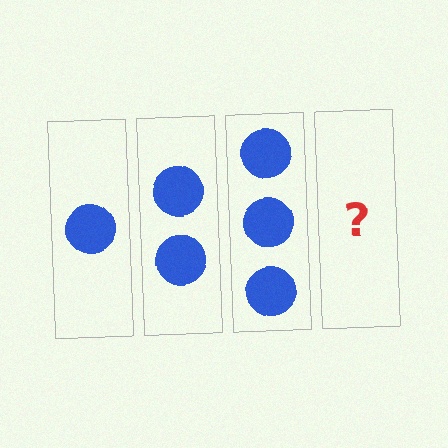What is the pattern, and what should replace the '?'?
The pattern is that each step adds one more circle. The '?' should be 4 circles.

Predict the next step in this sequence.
The next step is 4 circles.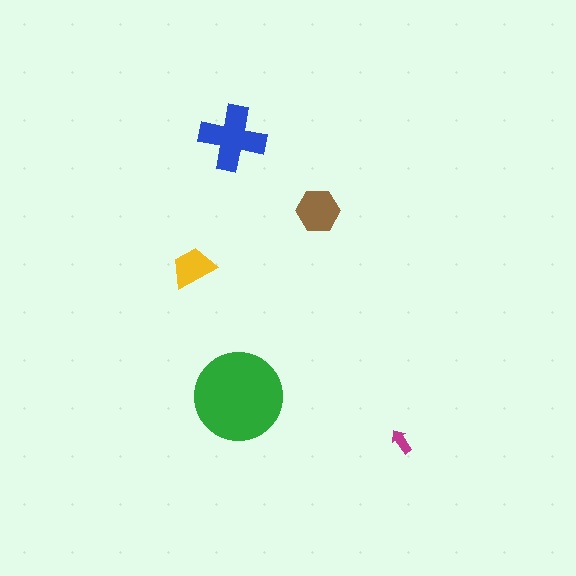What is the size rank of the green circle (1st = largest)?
1st.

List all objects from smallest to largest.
The magenta arrow, the yellow trapezoid, the brown hexagon, the blue cross, the green circle.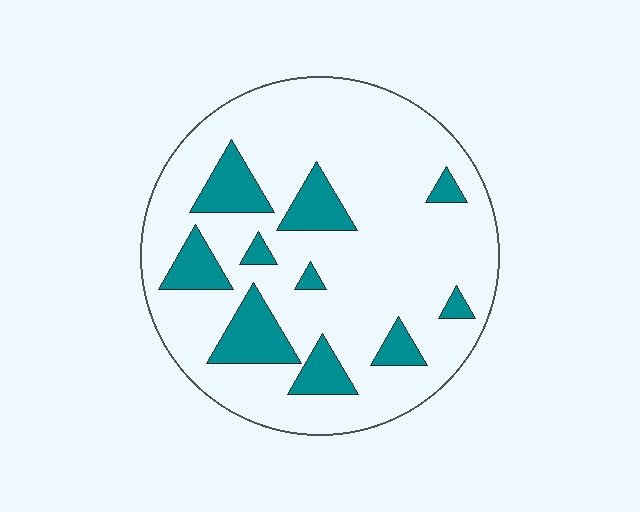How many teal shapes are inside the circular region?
10.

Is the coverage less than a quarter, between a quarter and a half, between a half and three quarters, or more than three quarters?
Less than a quarter.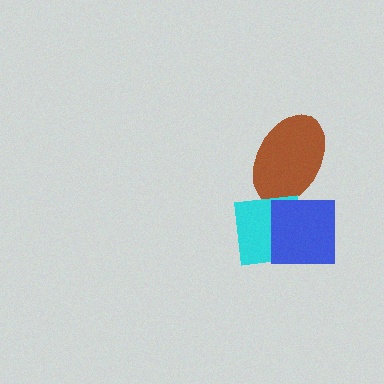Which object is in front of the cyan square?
The blue square is in front of the cyan square.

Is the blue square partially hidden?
No, no other shape covers it.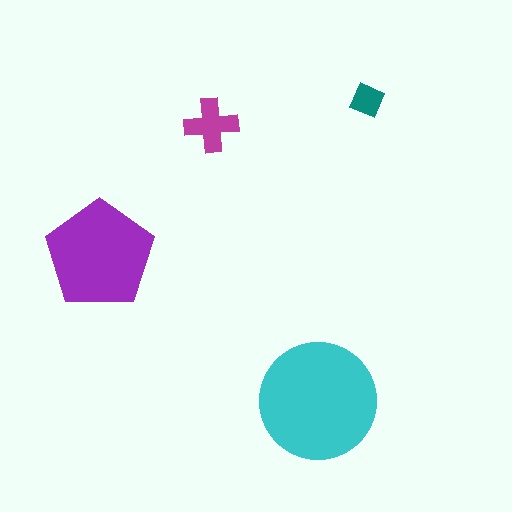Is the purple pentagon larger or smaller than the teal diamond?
Larger.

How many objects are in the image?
There are 4 objects in the image.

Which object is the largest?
The cyan circle.